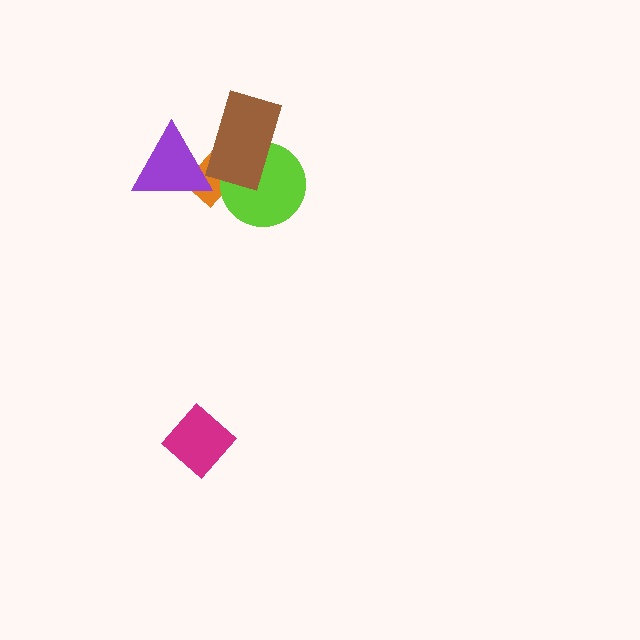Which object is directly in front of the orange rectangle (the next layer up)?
The lime circle is directly in front of the orange rectangle.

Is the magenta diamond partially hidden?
No, no other shape covers it.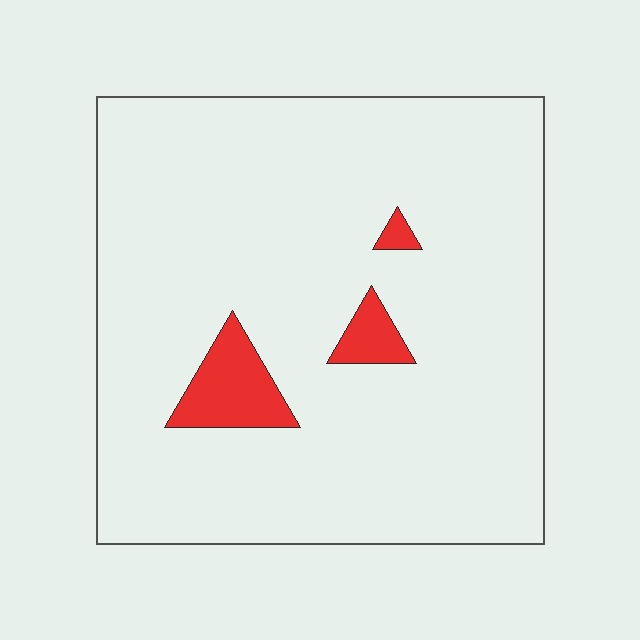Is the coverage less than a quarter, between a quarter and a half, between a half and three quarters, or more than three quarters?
Less than a quarter.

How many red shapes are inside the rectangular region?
3.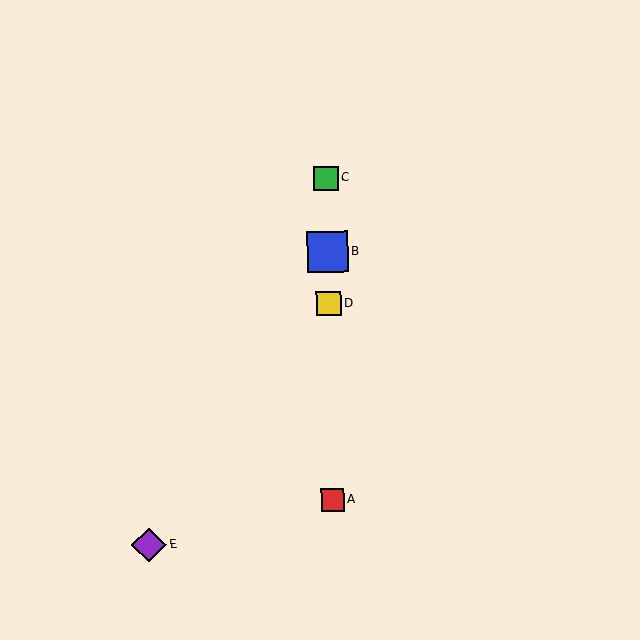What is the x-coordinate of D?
Object D is at x≈329.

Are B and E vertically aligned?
No, B is at x≈328 and E is at x≈149.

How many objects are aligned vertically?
4 objects (A, B, C, D) are aligned vertically.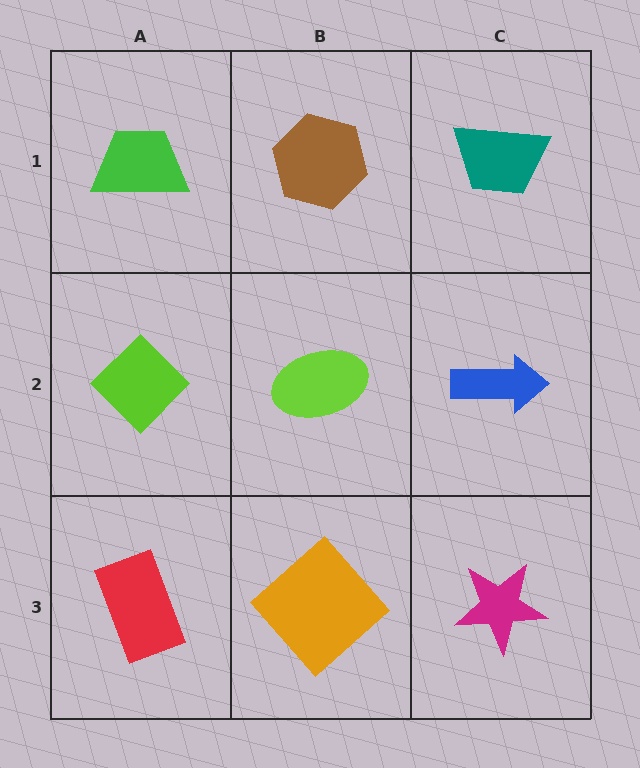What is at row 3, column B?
An orange diamond.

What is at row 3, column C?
A magenta star.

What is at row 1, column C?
A teal trapezoid.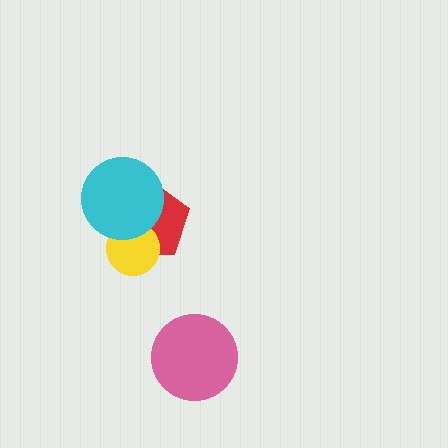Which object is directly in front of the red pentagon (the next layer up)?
The yellow circle is directly in front of the red pentagon.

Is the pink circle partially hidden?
No, no other shape covers it.